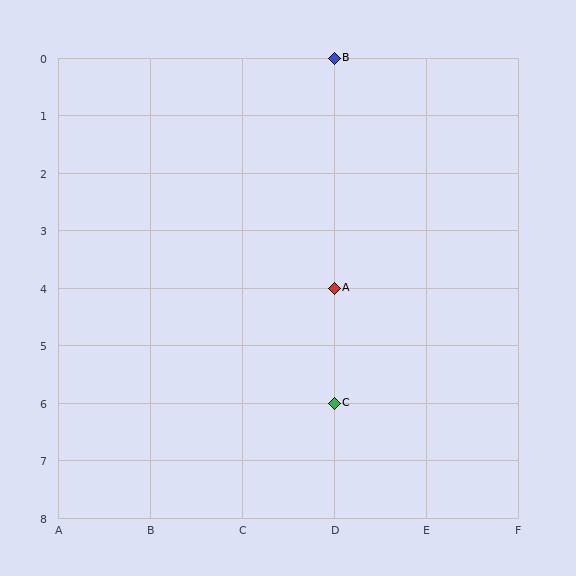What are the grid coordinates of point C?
Point C is at grid coordinates (D, 6).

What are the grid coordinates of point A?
Point A is at grid coordinates (D, 4).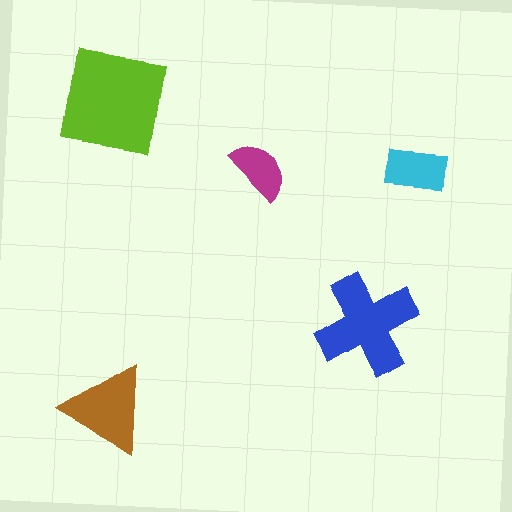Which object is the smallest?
The magenta semicircle.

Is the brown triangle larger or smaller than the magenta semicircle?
Larger.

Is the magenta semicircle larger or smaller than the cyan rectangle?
Smaller.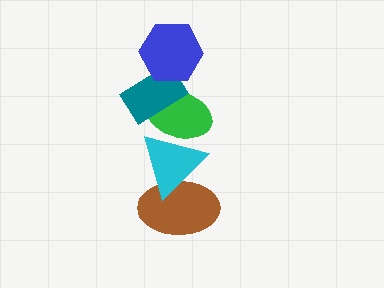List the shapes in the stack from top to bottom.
From top to bottom: the blue hexagon, the teal rectangle, the green ellipse, the cyan triangle, the brown ellipse.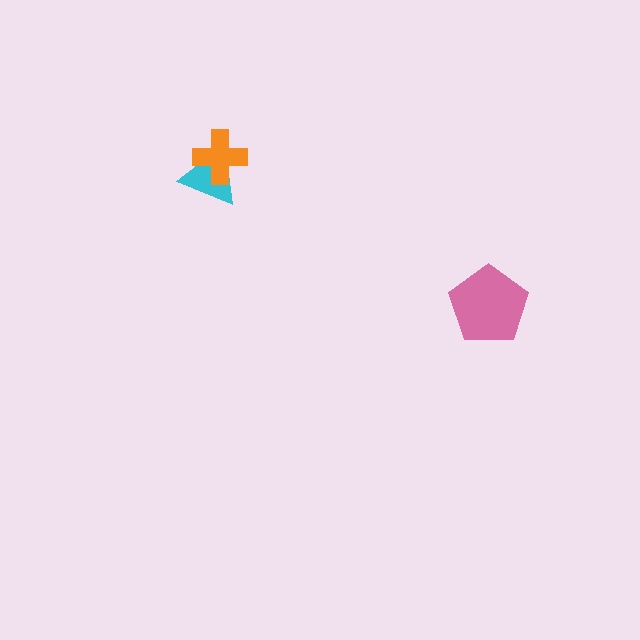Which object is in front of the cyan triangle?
The orange cross is in front of the cyan triangle.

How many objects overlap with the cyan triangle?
1 object overlaps with the cyan triangle.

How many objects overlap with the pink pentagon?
0 objects overlap with the pink pentagon.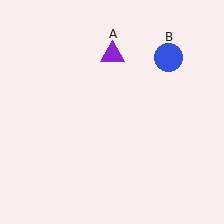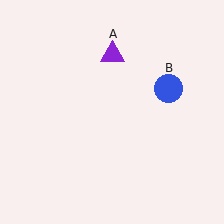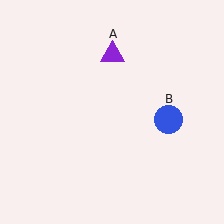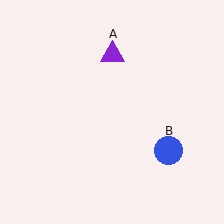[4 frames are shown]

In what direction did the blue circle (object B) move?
The blue circle (object B) moved down.